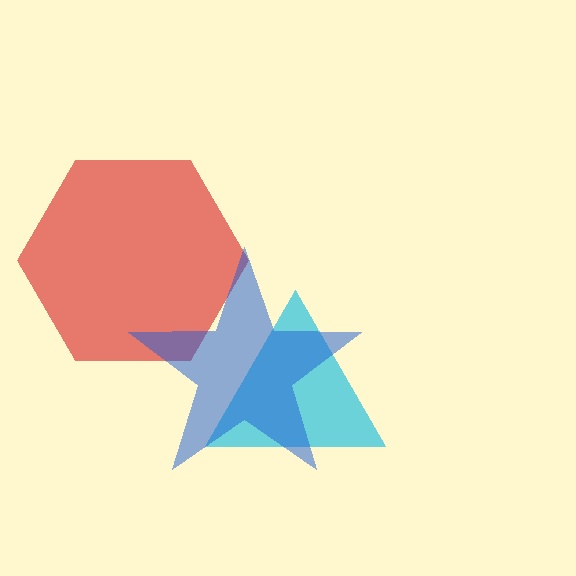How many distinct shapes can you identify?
There are 3 distinct shapes: a cyan triangle, a red hexagon, a blue star.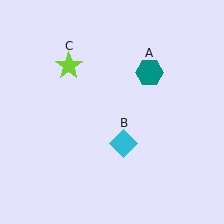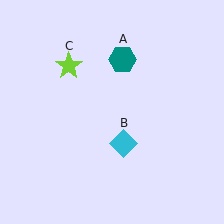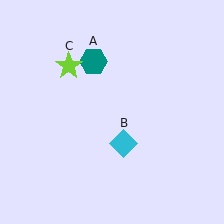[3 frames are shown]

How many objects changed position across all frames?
1 object changed position: teal hexagon (object A).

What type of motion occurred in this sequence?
The teal hexagon (object A) rotated counterclockwise around the center of the scene.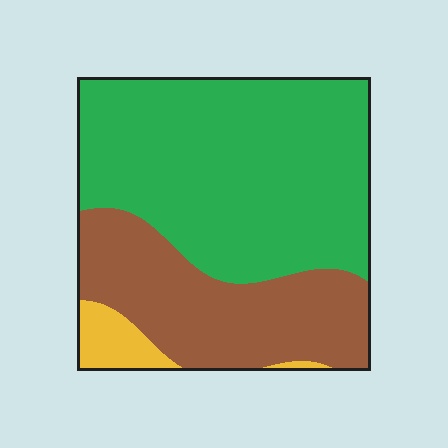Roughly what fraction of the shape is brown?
Brown covers around 35% of the shape.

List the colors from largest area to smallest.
From largest to smallest: green, brown, yellow.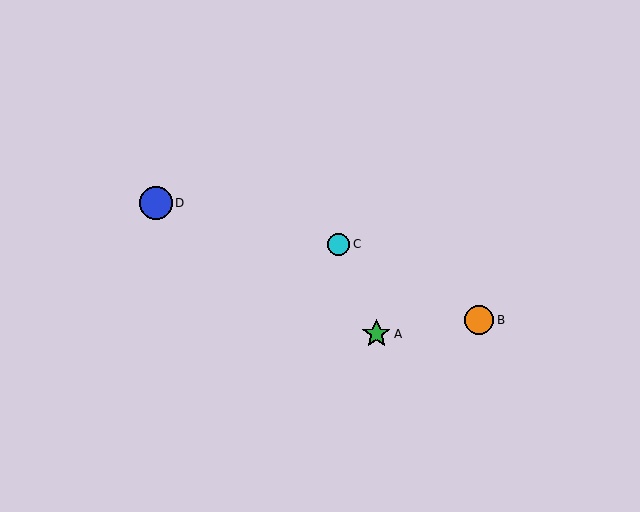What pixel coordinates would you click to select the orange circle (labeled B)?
Click at (479, 320) to select the orange circle B.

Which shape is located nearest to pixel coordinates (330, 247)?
The cyan circle (labeled C) at (339, 244) is nearest to that location.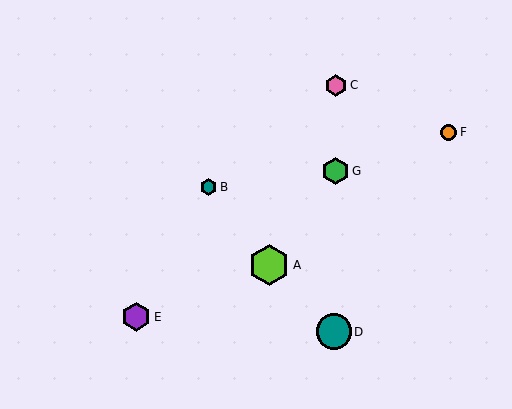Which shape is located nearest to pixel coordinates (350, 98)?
The pink hexagon (labeled C) at (336, 86) is nearest to that location.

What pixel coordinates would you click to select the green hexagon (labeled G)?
Click at (335, 171) to select the green hexagon G.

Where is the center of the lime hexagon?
The center of the lime hexagon is at (269, 265).